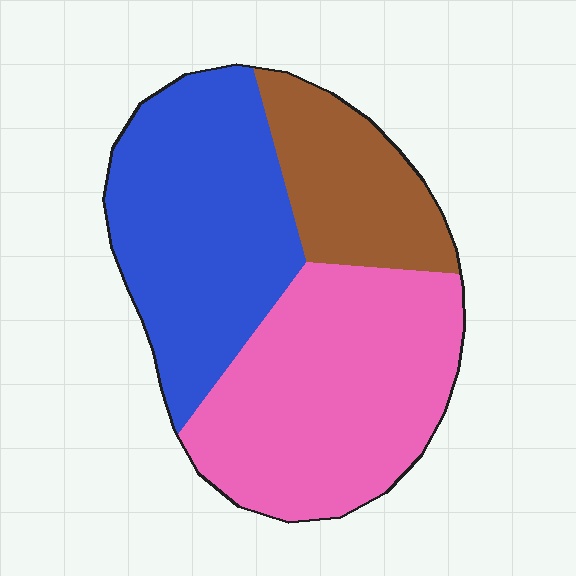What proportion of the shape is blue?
Blue covers around 40% of the shape.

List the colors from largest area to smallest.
From largest to smallest: pink, blue, brown.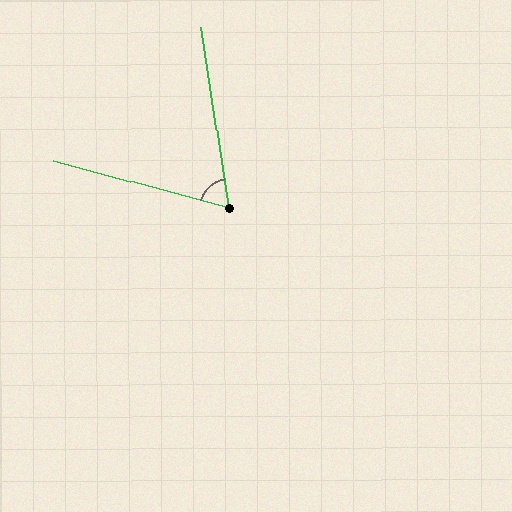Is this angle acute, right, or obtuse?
It is acute.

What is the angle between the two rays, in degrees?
Approximately 66 degrees.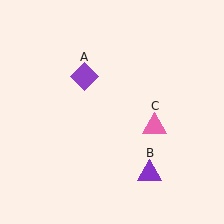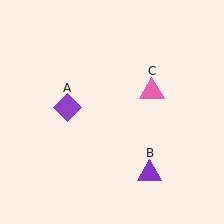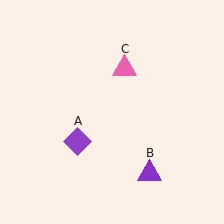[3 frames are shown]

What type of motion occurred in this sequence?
The purple diamond (object A), pink triangle (object C) rotated counterclockwise around the center of the scene.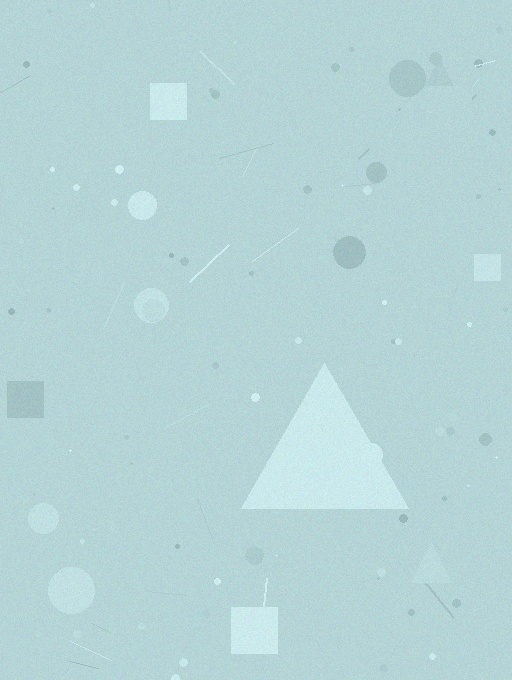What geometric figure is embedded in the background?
A triangle is embedded in the background.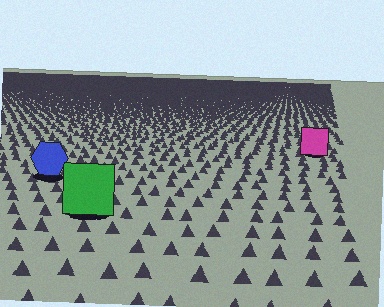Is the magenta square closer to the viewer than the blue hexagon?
No. The blue hexagon is closer — you can tell from the texture gradient: the ground texture is coarser near it.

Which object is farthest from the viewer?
The magenta square is farthest from the viewer. It appears smaller and the ground texture around it is denser.